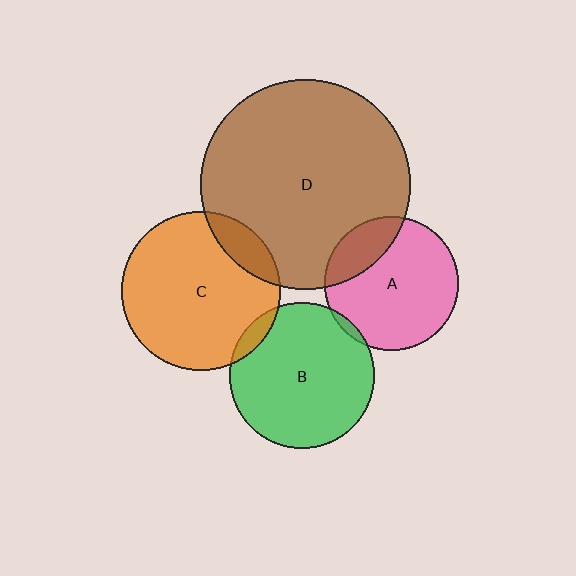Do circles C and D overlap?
Yes.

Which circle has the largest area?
Circle D (brown).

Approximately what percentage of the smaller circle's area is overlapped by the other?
Approximately 15%.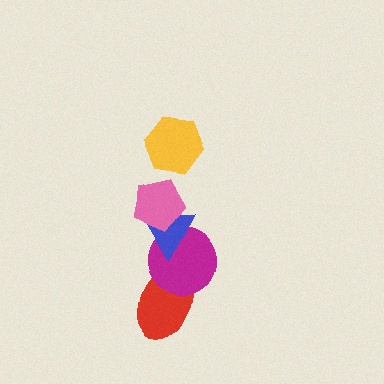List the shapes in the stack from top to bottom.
From top to bottom: the yellow hexagon, the pink pentagon, the blue triangle, the magenta circle, the red ellipse.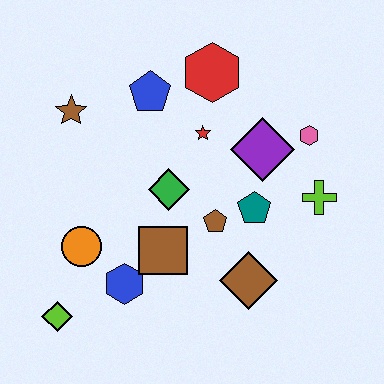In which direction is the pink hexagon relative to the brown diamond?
The pink hexagon is above the brown diamond.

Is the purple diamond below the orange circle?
No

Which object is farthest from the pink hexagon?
The lime diamond is farthest from the pink hexagon.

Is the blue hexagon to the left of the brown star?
No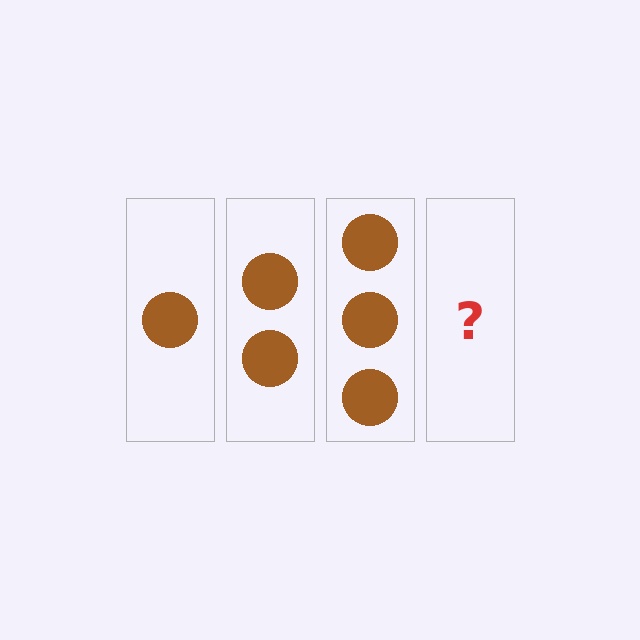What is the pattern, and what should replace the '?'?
The pattern is that each step adds one more circle. The '?' should be 4 circles.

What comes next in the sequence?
The next element should be 4 circles.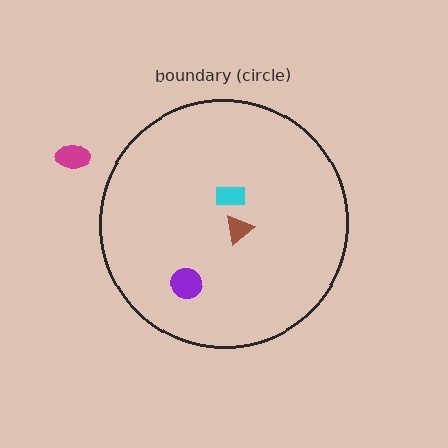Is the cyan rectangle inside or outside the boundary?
Inside.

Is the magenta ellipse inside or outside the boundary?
Outside.